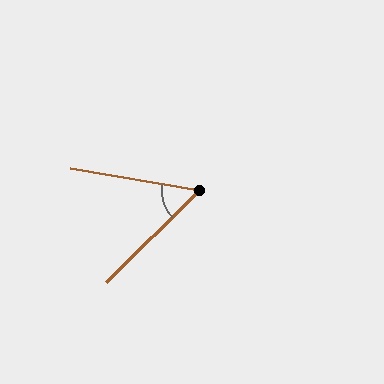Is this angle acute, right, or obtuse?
It is acute.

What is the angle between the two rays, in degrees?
Approximately 54 degrees.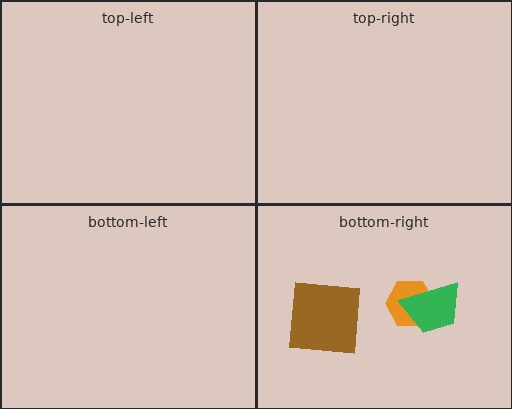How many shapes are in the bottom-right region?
3.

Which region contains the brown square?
The bottom-right region.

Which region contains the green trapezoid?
The bottom-right region.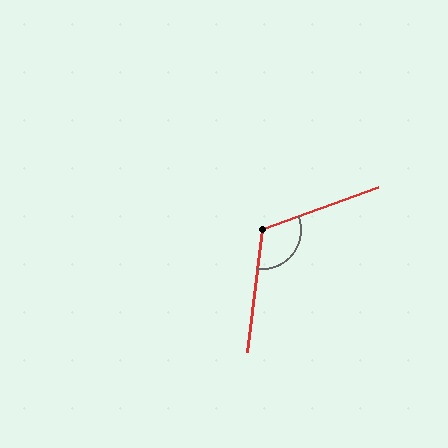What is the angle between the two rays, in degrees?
Approximately 117 degrees.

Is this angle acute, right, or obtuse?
It is obtuse.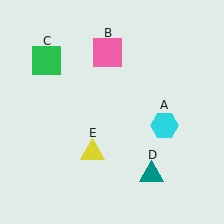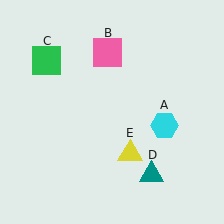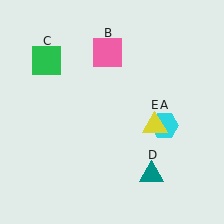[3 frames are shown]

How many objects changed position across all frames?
1 object changed position: yellow triangle (object E).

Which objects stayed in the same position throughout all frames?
Cyan hexagon (object A) and pink square (object B) and green square (object C) and teal triangle (object D) remained stationary.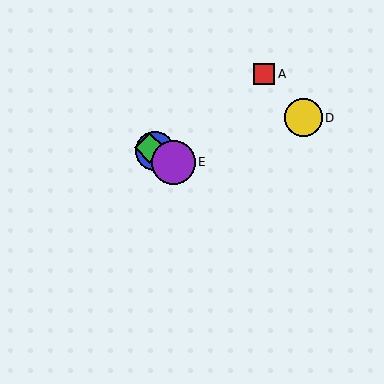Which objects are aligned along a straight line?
Objects B, C, E are aligned along a straight line.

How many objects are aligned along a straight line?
3 objects (B, C, E) are aligned along a straight line.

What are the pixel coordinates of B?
Object B is at (155, 151).